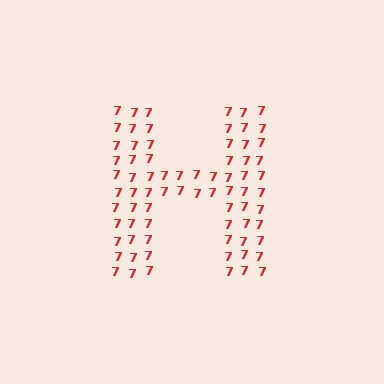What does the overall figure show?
The overall figure shows the letter H.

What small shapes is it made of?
It is made of small digit 7's.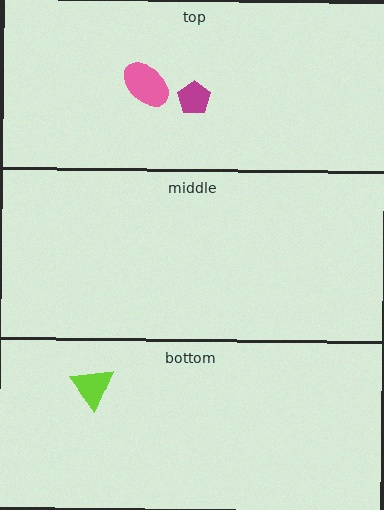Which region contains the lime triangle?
The bottom region.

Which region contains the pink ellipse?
The top region.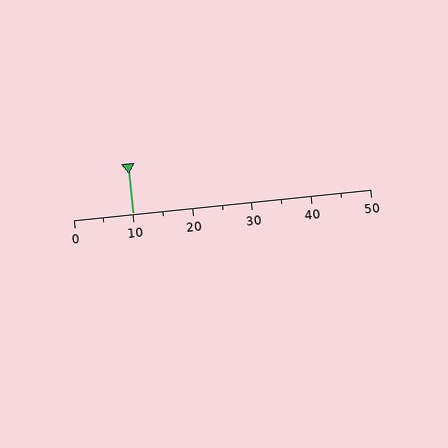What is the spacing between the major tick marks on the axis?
The major ticks are spaced 10 apart.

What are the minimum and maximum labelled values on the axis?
The axis runs from 0 to 50.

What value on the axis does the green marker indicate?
The marker indicates approximately 10.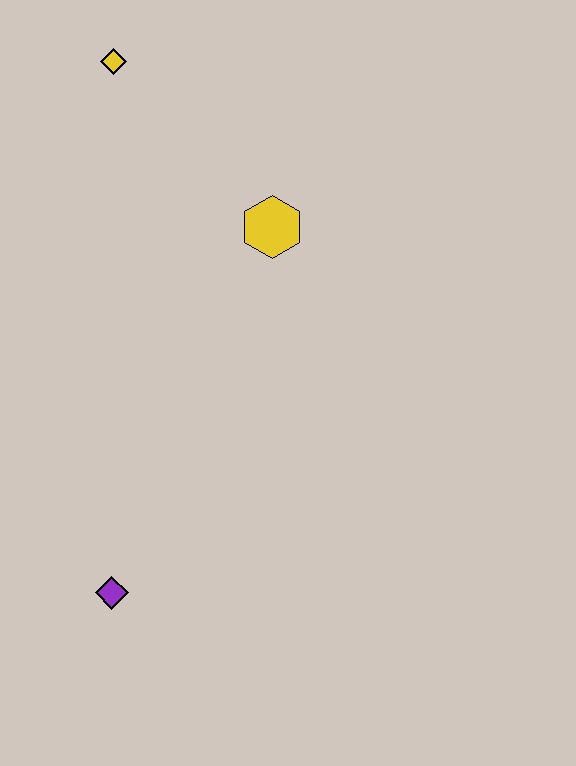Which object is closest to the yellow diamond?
The yellow hexagon is closest to the yellow diamond.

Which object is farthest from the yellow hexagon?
The purple diamond is farthest from the yellow hexagon.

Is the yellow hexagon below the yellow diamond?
Yes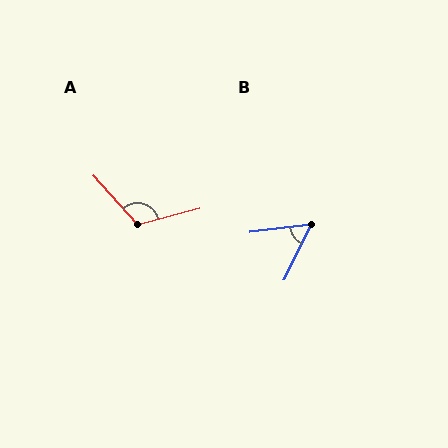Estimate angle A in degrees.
Approximately 118 degrees.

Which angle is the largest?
A, at approximately 118 degrees.